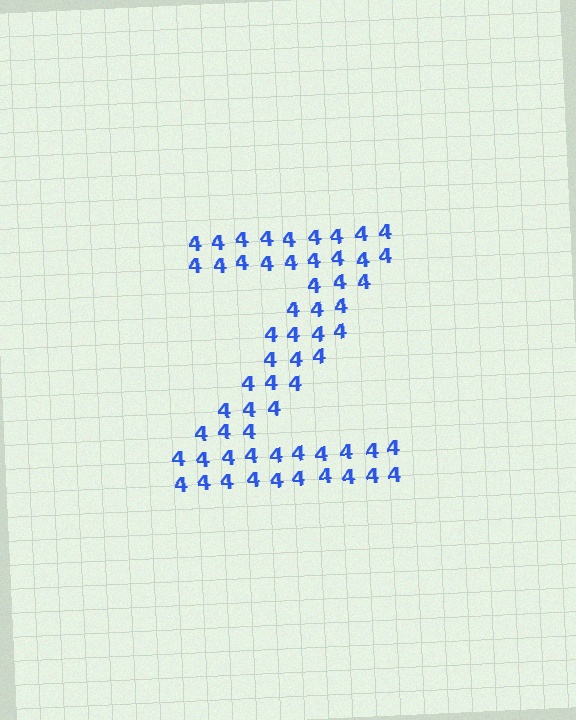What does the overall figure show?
The overall figure shows the letter Z.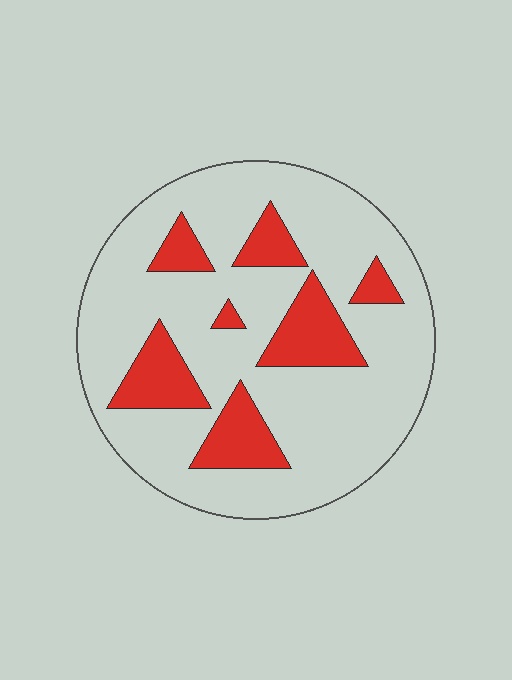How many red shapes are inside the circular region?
7.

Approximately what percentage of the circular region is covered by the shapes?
Approximately 20%.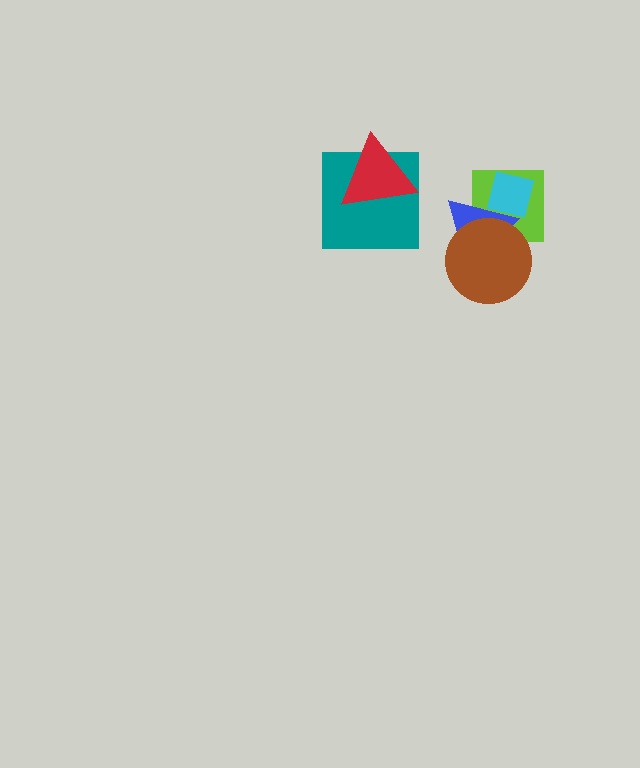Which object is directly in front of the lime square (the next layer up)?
The cyan square is directly in front of the lime square.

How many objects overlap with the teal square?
1 object overlaps with the teal square.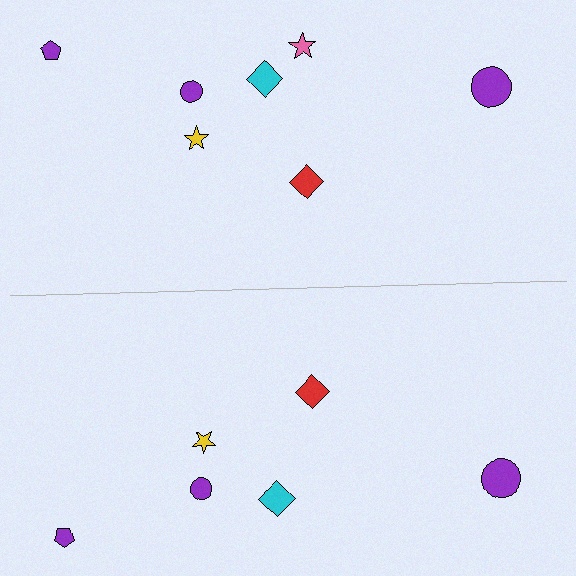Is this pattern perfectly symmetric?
No, the pattern is not perfectly symmetric. A pink star is missing from the bottom side.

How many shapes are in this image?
There are 13 shapes in this image.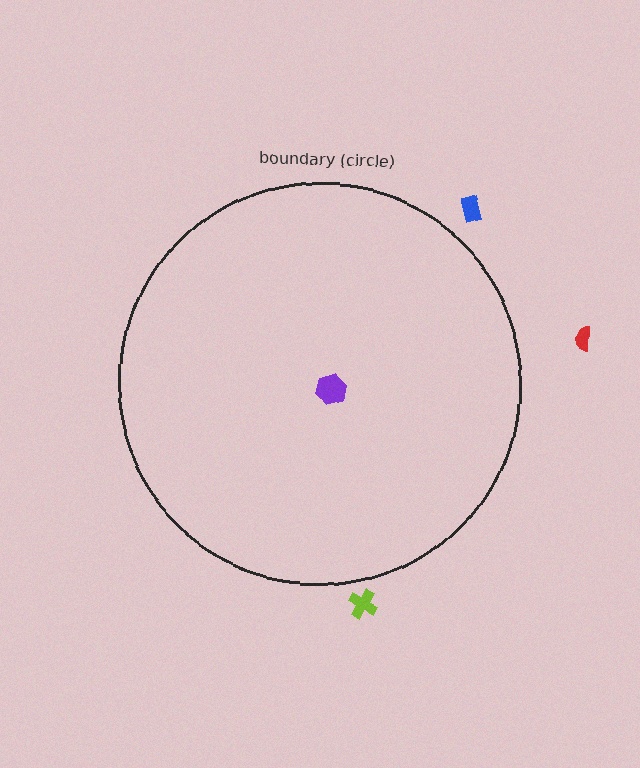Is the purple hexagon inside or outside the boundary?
Inside.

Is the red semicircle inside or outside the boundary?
Outside.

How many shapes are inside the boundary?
1 inside, 3 outside.